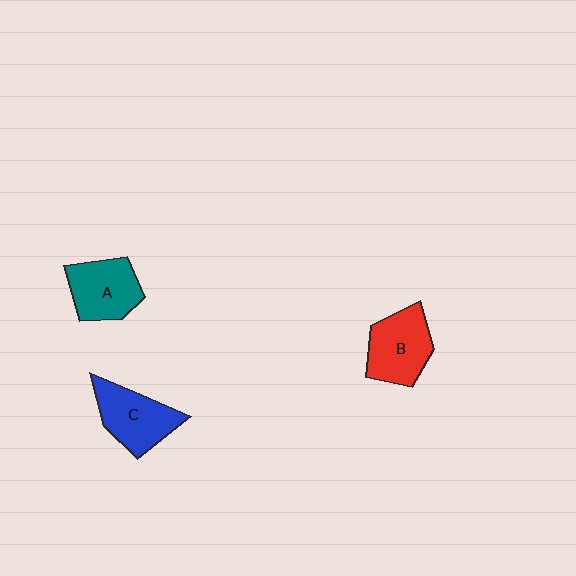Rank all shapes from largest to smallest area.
From largest to smallest: C (blue), B (red), A (teal).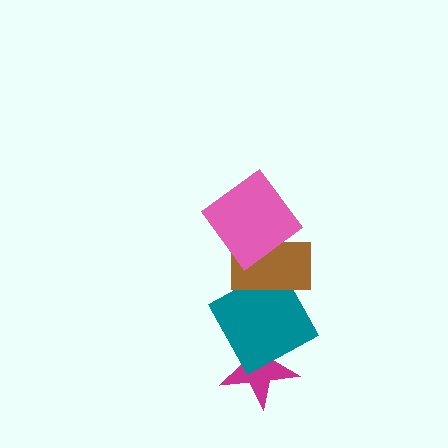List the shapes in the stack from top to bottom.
From top to bottom: the pink diamond, the brown rectangle, the teal square, the magenta star.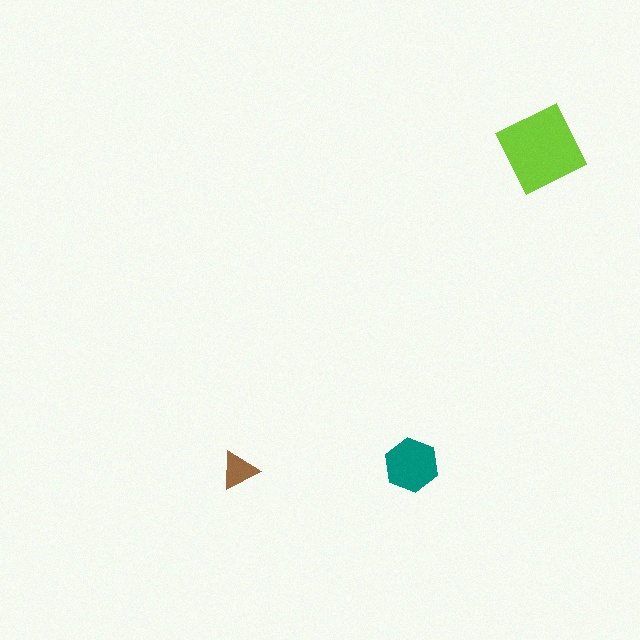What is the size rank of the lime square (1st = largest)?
1st.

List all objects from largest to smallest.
The lime square, the teal hexagon, the brown triangle.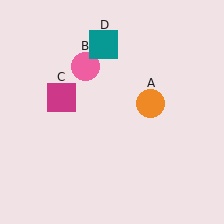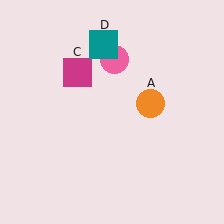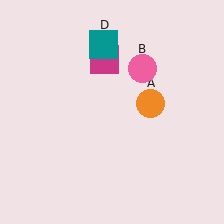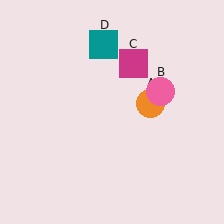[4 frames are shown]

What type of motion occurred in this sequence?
The pink circle (object B), magenta square (object C) rotated clockwise around the center of the scene.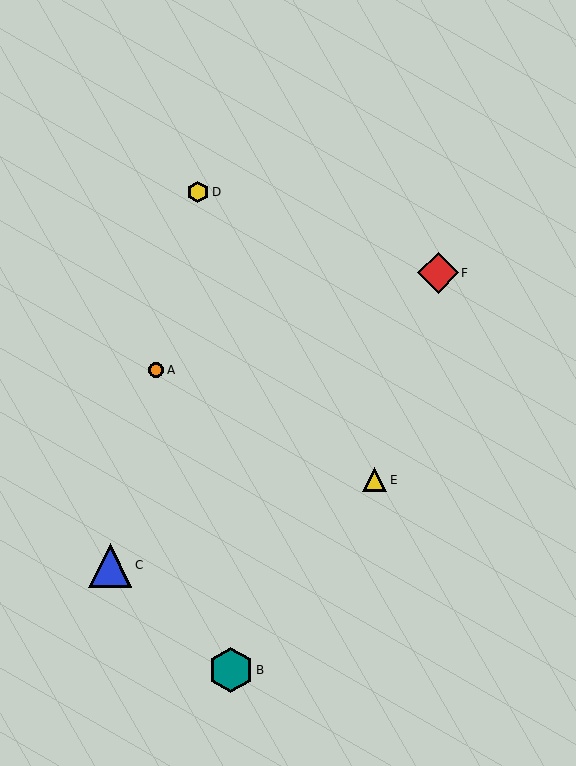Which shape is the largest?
The teal hexagon (labeled B) is the largest.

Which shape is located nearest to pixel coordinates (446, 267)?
The red diamond (labeled F) at (438, 273) is nearest to that location.